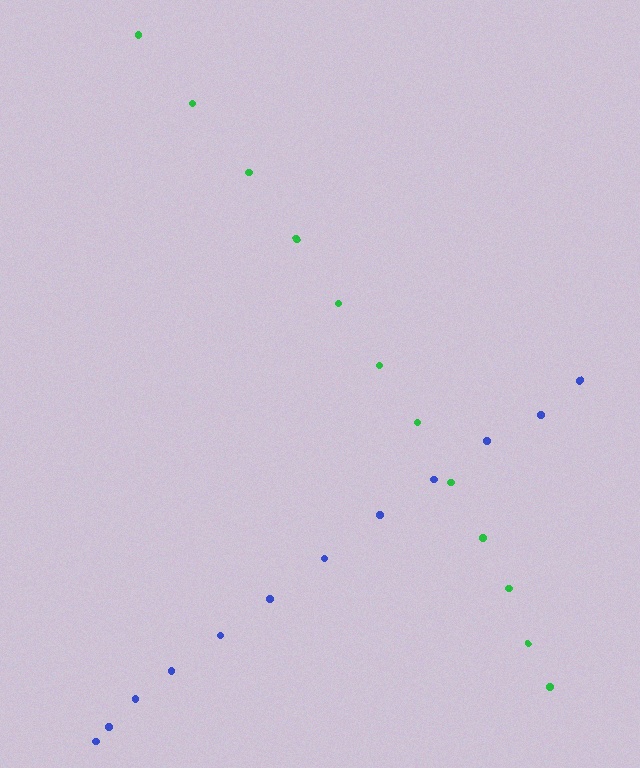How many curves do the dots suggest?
There are 2 distinct paths.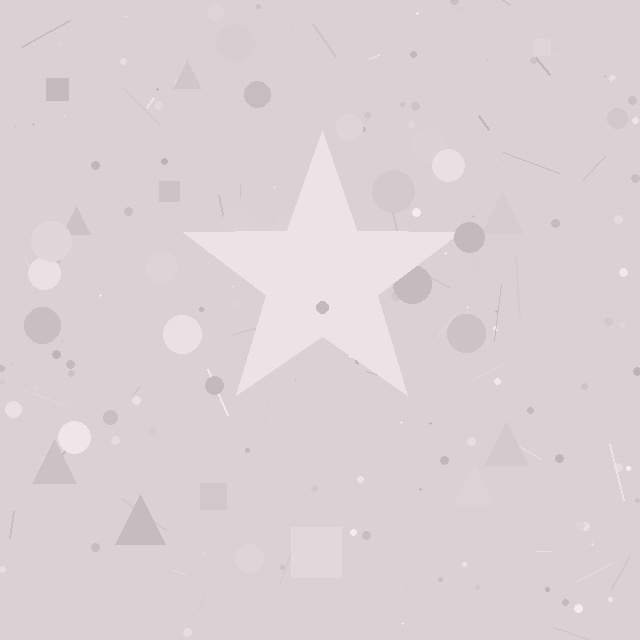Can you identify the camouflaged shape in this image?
The camouflaged shape is a star.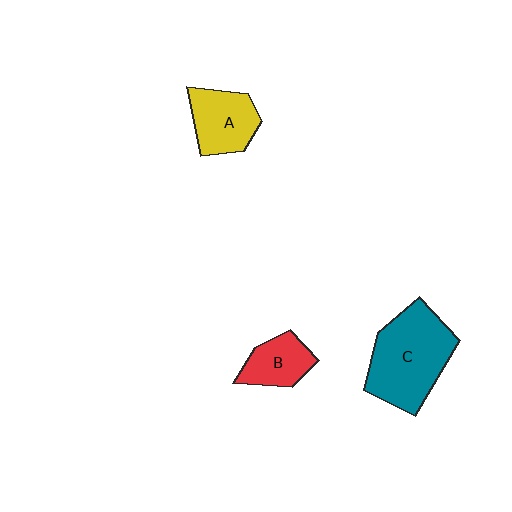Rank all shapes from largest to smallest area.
From largest to smallest: C (teal), A (yellow), B (red).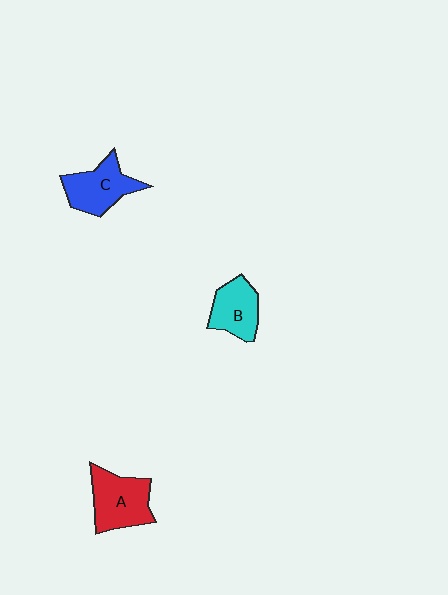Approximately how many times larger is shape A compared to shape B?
Approximately 1.3 times.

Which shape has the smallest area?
Shape B (cyan).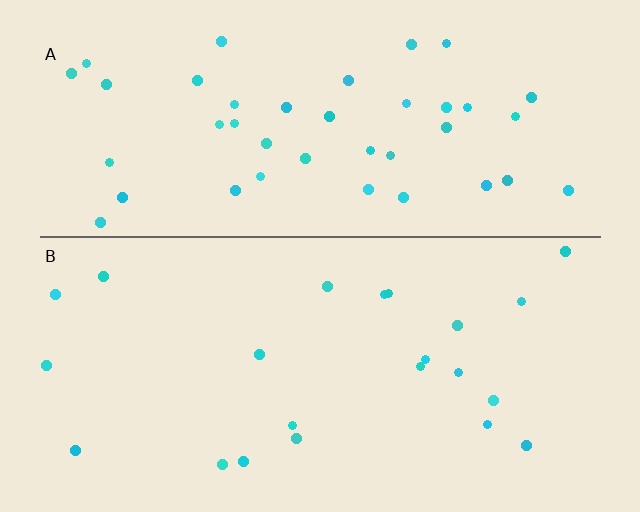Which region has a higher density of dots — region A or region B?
A (the top).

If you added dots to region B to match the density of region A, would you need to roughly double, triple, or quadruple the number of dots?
Approximately double.